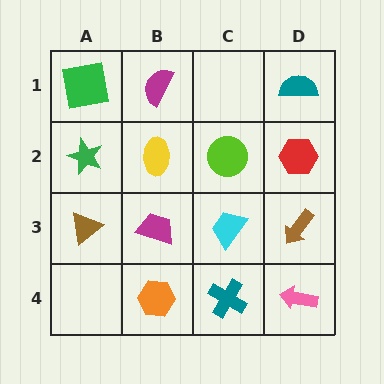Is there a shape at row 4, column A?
No, that cell is empty.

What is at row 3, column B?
A magenta trapezoid.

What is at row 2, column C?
A lime circle.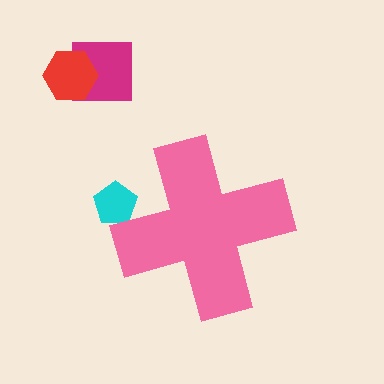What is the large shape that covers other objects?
A pink cross.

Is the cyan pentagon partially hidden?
Yes, the cyan pentagon is partially hidden behind the pink cross.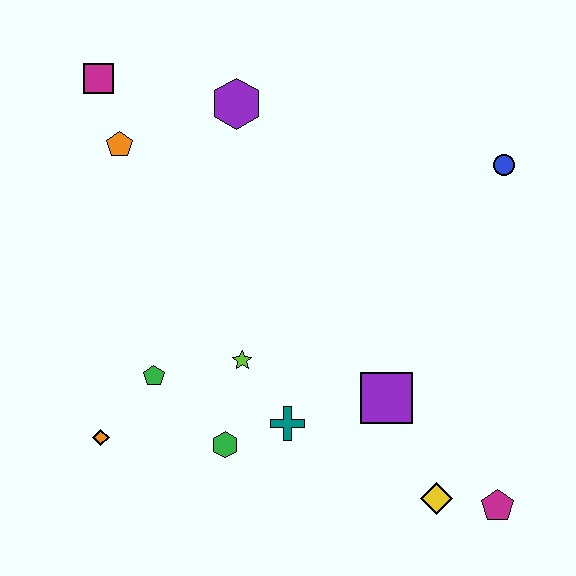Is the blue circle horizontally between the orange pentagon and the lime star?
No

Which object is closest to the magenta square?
The orange pentagon is closest to the magenta square.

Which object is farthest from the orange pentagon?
The magenta pentagon is farthest from the orange pentagon.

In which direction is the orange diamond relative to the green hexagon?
The orange diamond is to the left of the green hexagon.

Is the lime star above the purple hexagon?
No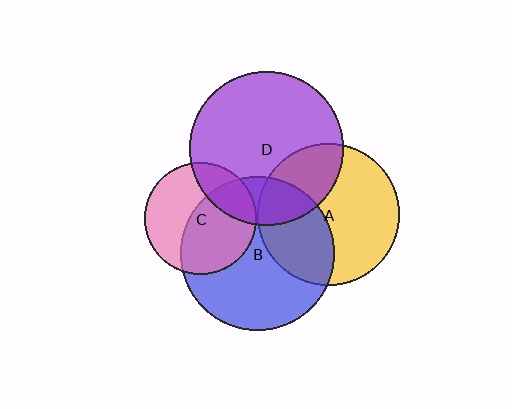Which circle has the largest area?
Circle B (blue).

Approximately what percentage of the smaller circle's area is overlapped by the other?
Approximately 55%.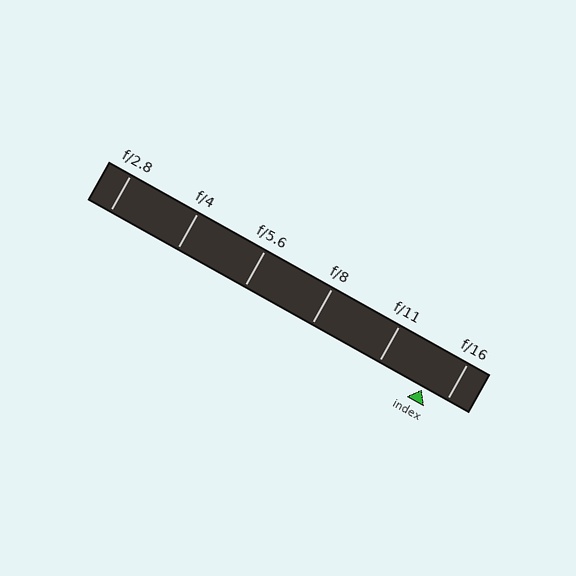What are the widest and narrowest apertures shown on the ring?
The widest aperture shown is f/2.8 and the narrowest is f/16.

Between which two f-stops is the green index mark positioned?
The index mark is between f/11 and f/16.